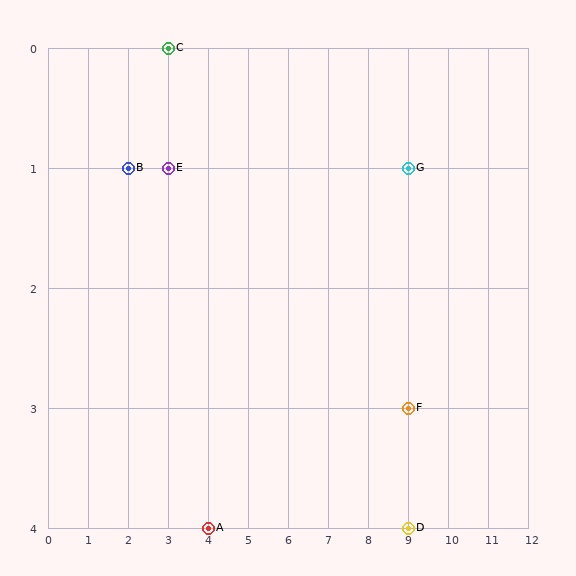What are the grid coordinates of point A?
Point A is at grid coordinates (4, 4).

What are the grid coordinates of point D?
Point D is at grid coordinates (9, 4).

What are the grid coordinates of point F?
Point F is at grid coordinates (9, 3).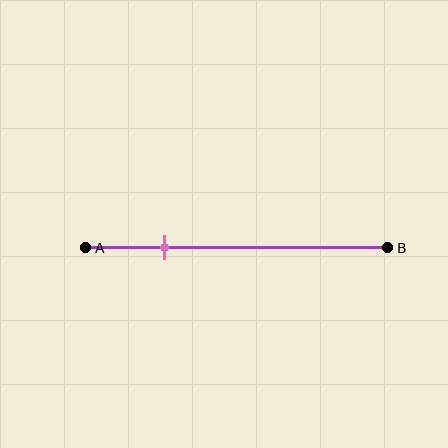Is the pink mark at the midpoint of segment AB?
No, the mark is at about 25% from A, not at the 50% midpoint.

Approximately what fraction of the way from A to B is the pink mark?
The pink mark is approximately 25% of the way from A to B.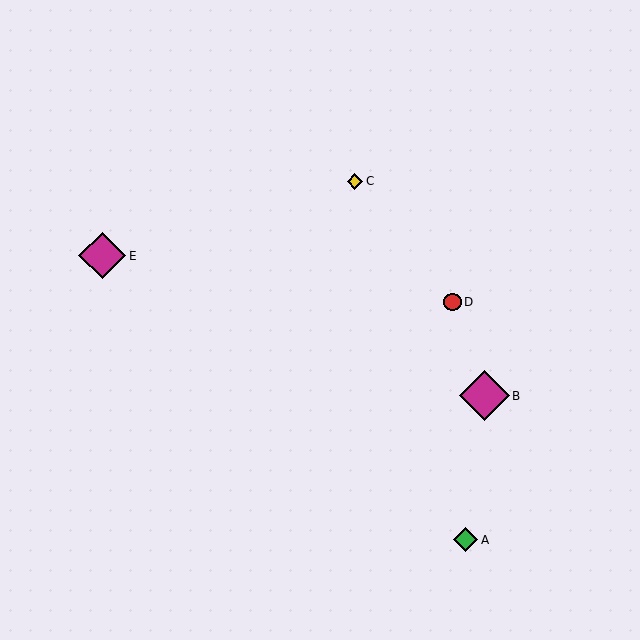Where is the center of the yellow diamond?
The center of the yellow diamond is at (355, 181).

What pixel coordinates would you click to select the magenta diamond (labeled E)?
Click at (102, 256) to select the magenta diamond E.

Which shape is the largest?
The magenta diamond (labeled B) is the largest.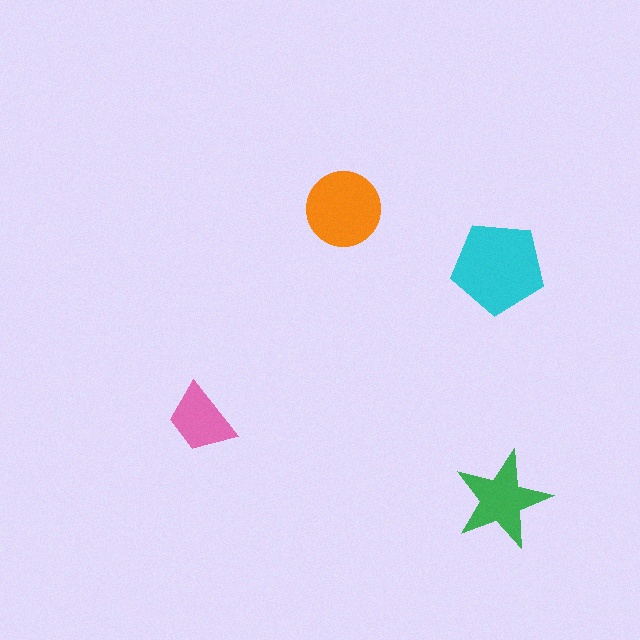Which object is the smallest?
The pink trapezoid.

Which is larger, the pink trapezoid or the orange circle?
The orange circle.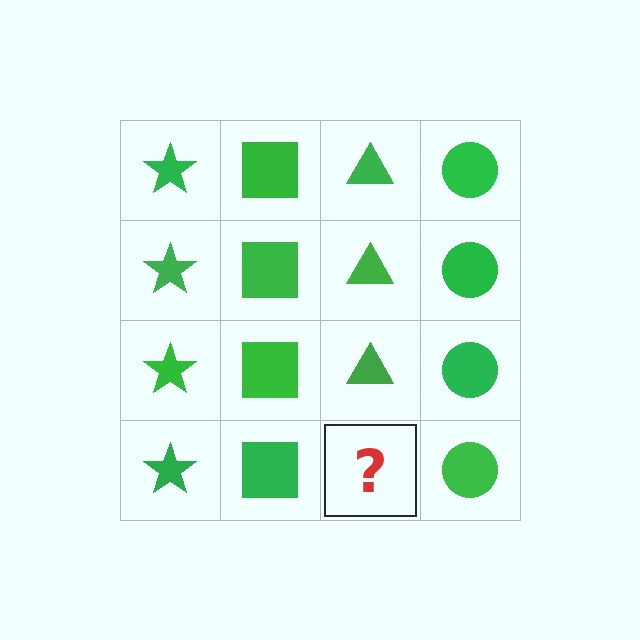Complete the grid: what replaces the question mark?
The question mark should be replaced with a green triangle.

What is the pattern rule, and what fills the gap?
The rule is that each column has a consistent shape. The gap should be filled with a green triangle.